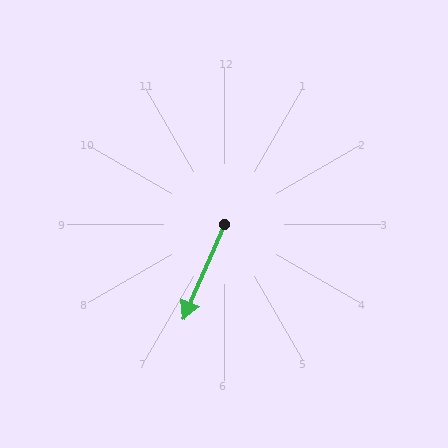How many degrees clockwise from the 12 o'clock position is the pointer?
Approximately 204 degrees.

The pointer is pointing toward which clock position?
Roughly 7 o'clock.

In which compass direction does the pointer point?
Southwest.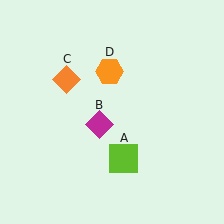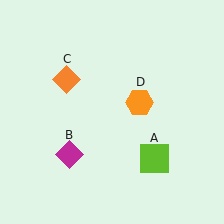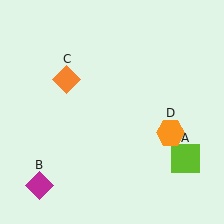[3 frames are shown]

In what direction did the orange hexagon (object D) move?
The orange hexagon (object D) moved down and to the right.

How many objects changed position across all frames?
3 objects changed position: lime square (object A), magenta diamond (object B), orange hexagon (object D).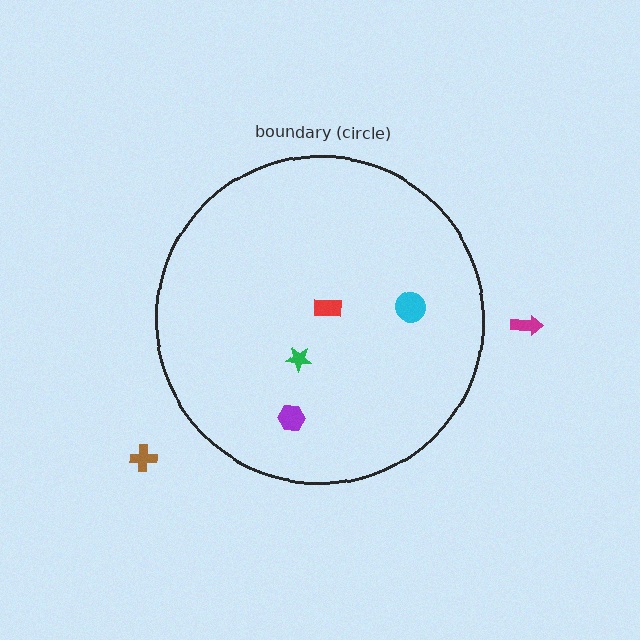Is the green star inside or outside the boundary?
Inside.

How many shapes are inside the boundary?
4 inside, 2 outside.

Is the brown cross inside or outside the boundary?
Outside.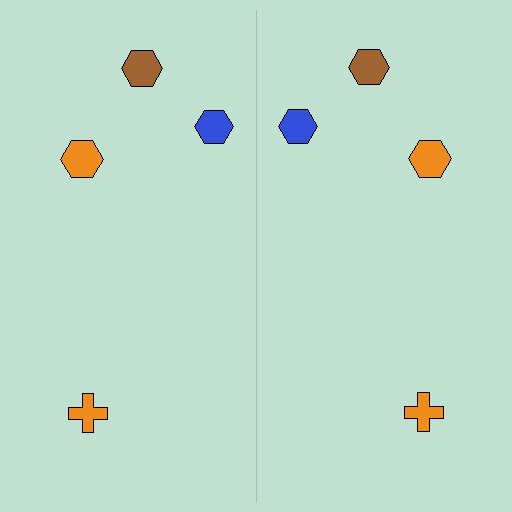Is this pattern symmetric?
Yes, this pattern has bilateral (reflection) symmetry.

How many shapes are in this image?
There are 8 shapes in this image.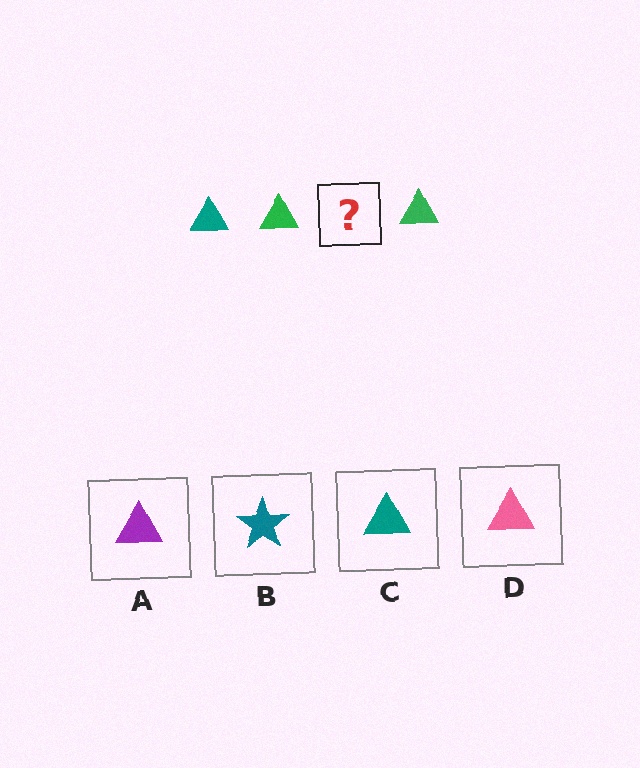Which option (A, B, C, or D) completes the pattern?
C.